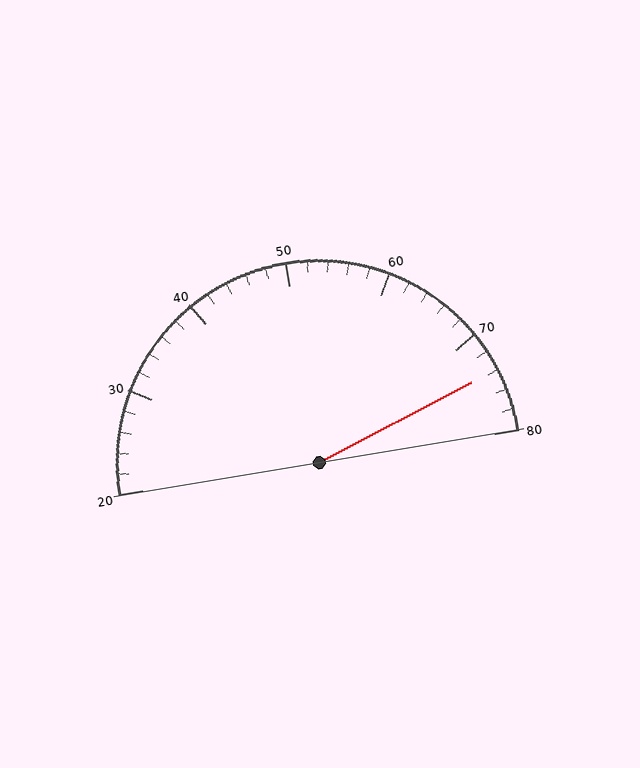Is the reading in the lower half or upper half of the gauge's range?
The reading is in the upper half of the range (20 to 80).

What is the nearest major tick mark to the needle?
The nearest major tick mark is 70.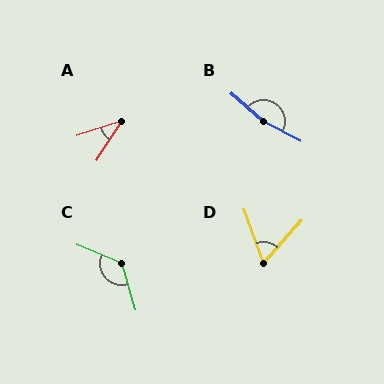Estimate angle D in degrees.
Approximately 60 degrees.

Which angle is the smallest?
A, at approximately 39 degrees.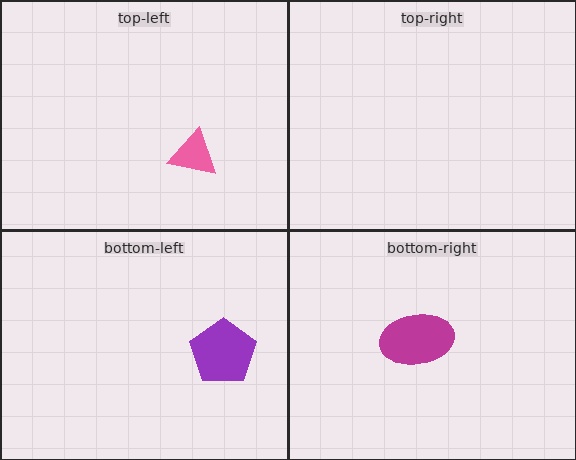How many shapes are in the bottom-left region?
1.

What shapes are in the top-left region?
The pink triangle.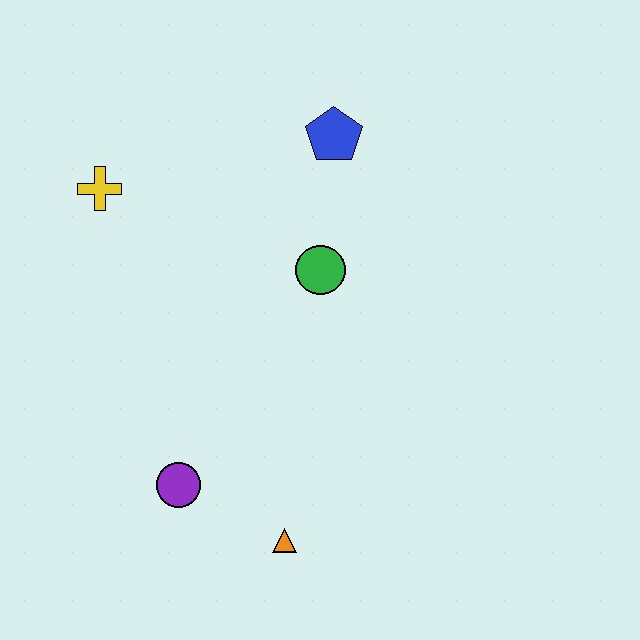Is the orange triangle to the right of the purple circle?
Yes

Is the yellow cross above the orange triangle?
Yes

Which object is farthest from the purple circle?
The blue pentagon is farthest from the purple circle.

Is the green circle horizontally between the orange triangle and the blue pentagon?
Yes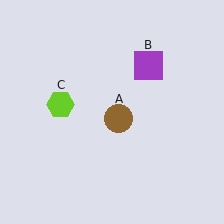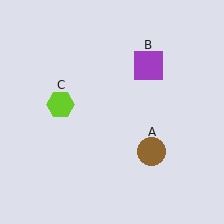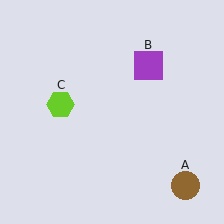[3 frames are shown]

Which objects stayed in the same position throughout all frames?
Purple square (object B) and lime hexagon (object C) remained stationary.